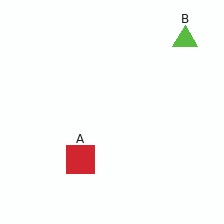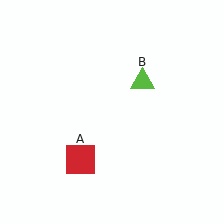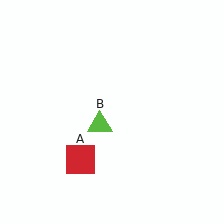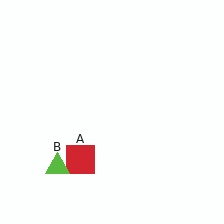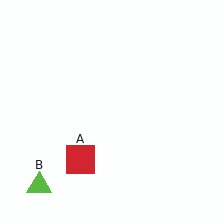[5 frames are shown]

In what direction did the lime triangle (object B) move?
The lime triangle (object B) moved down and to the left.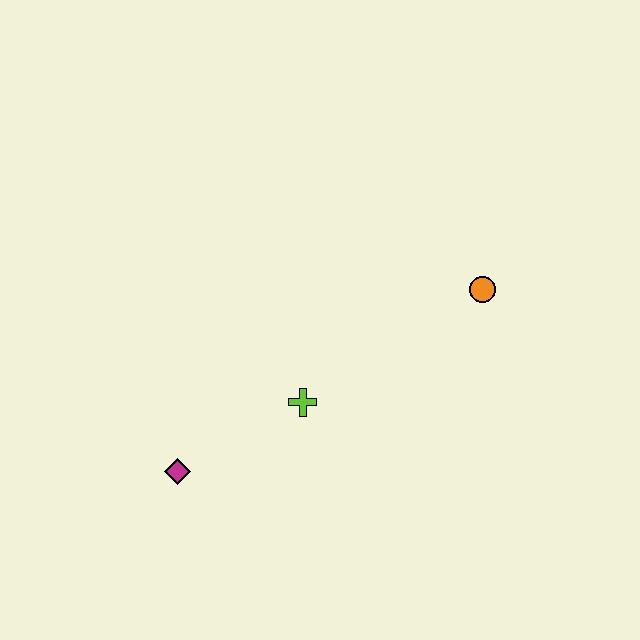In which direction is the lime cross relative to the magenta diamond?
The lime cross is to the right of the magenta diamond.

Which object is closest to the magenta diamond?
The lime cross is closest to the magenta diamond.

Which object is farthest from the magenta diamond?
The orange circle is farthest from the magenta diamond.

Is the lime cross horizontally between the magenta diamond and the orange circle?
Yes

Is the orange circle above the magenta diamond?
Yes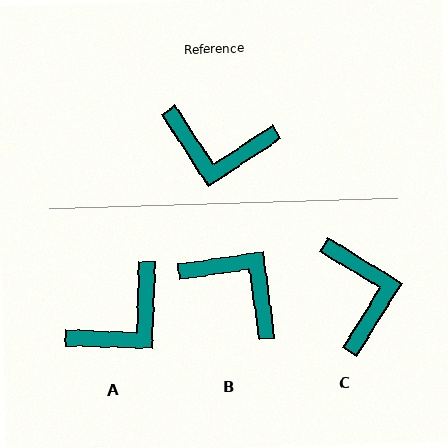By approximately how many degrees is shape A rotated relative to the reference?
Approximately 55 degrees counter-clockwise.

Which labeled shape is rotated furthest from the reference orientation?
B, about 155 degrees away.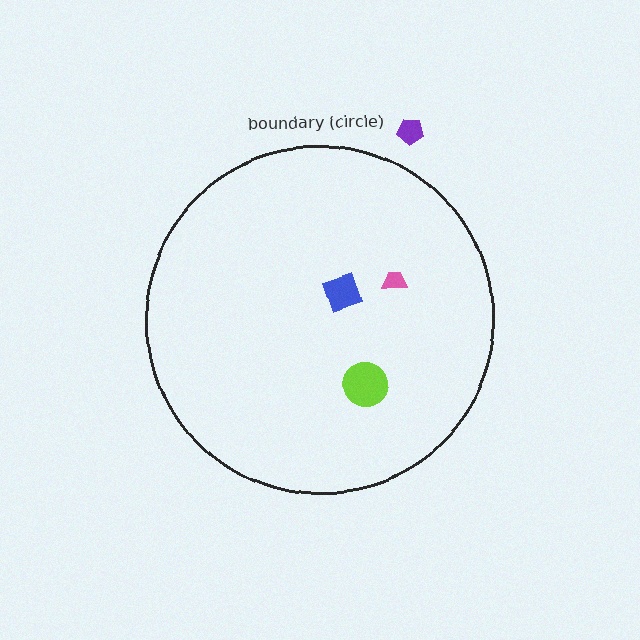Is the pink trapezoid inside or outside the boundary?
Inside.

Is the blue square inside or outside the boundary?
Inside.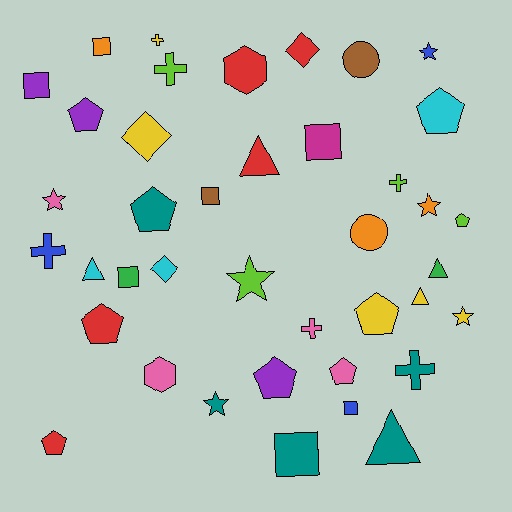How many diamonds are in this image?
There are 3 diamonds.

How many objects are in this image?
There are 40 objects.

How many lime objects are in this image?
There are 4 lime objects.